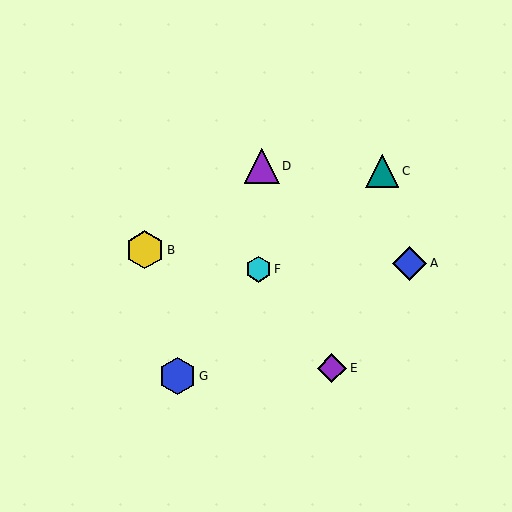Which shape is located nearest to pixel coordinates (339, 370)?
The purple diamond (labeled E) at (332, 368) is nearest to that location.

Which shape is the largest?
The yellow hexagon (labeled B) is the largest.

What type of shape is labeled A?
Shape A is a blue diamond.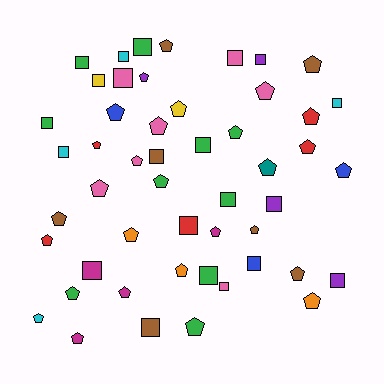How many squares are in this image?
There are 21 squares.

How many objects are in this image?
There are 50 objects.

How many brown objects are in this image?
There are 7 brown objects.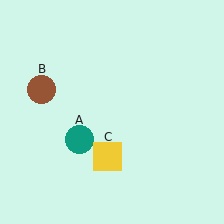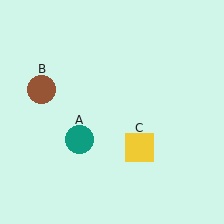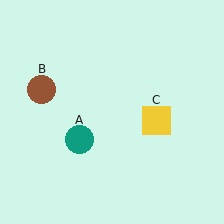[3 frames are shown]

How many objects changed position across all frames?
1 object changed position: yellow square (object C).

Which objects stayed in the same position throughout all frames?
Teal circle (object A) and brown circle (object B) remained stationary.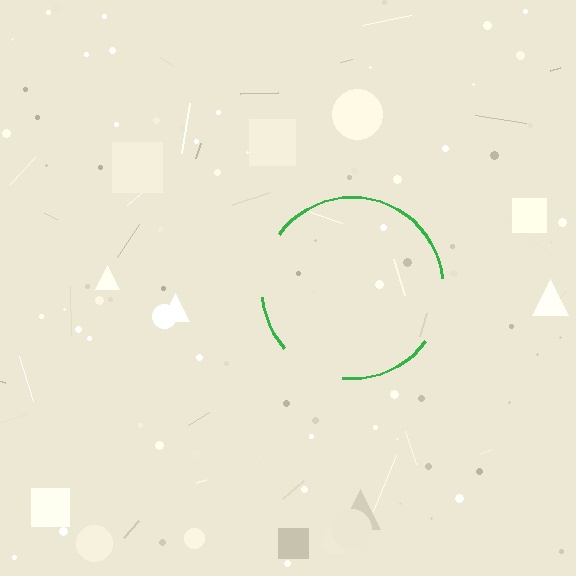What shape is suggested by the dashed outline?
The dashed outline suggests a circle.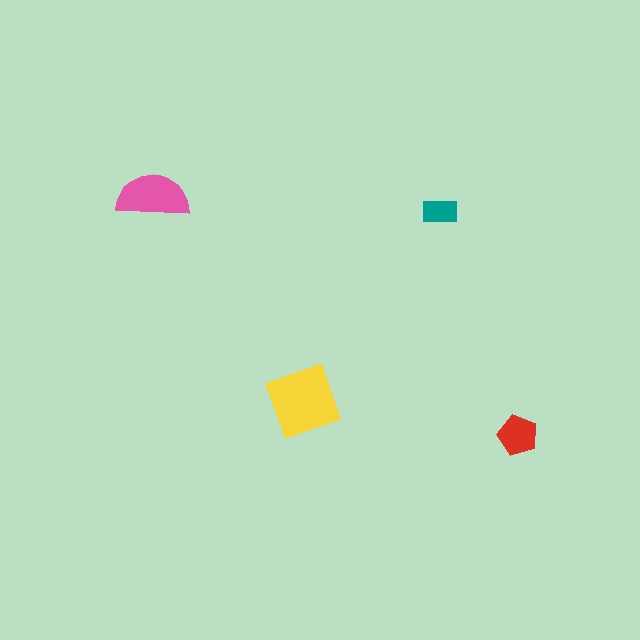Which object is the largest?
The yellow square.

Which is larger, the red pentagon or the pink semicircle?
The pink semicircle.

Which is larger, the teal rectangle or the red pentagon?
The red pentagon.